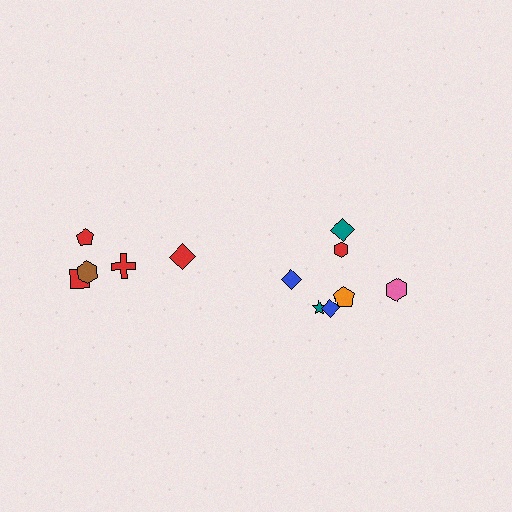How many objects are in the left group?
There are 5 objects.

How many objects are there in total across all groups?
There are 12 objects.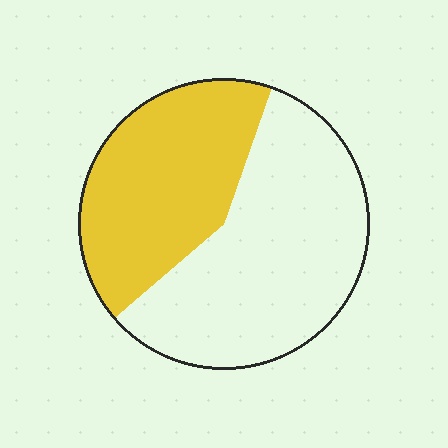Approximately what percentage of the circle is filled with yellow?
Approximately 40%.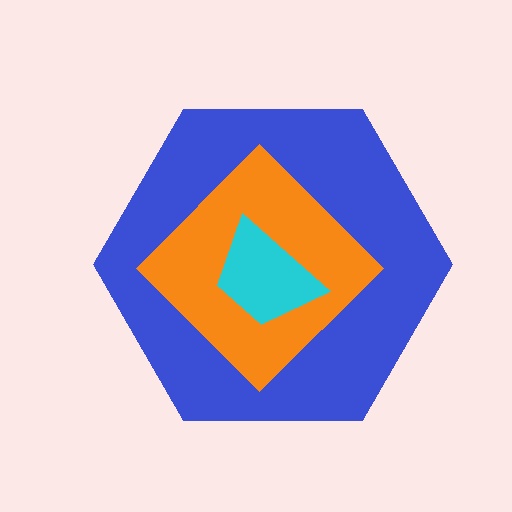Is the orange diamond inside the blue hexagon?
Yes.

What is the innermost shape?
The cyan trapezoid.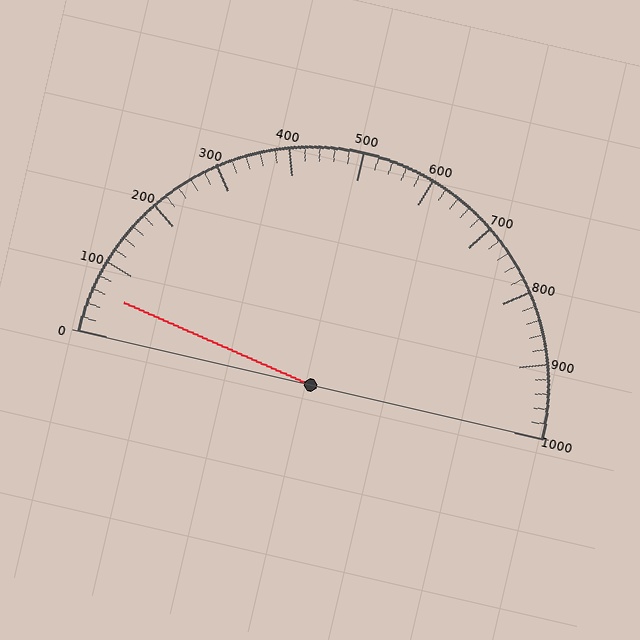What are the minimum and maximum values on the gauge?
The gauge ranges from 0 to 1000.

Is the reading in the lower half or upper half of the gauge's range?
The reading is in the lower half of the range (0 to 1000).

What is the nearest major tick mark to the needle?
The nearest major tick mark is 100.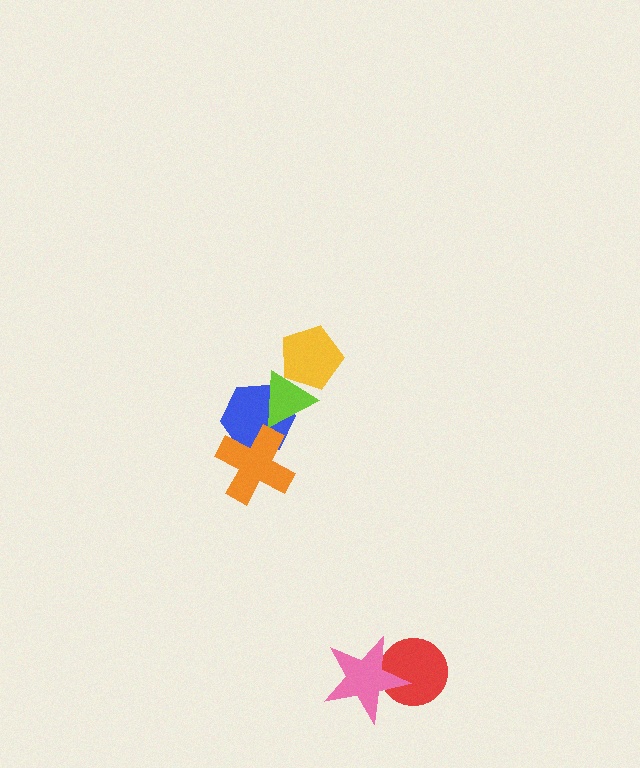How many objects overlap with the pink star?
1 object overlaps with the pink star.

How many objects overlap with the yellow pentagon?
1 object overlaps with the yellow pentagon.